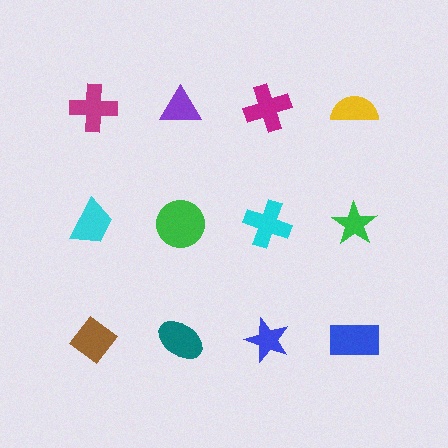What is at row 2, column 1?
A cyan trapezoid.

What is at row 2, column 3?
A cyan cross.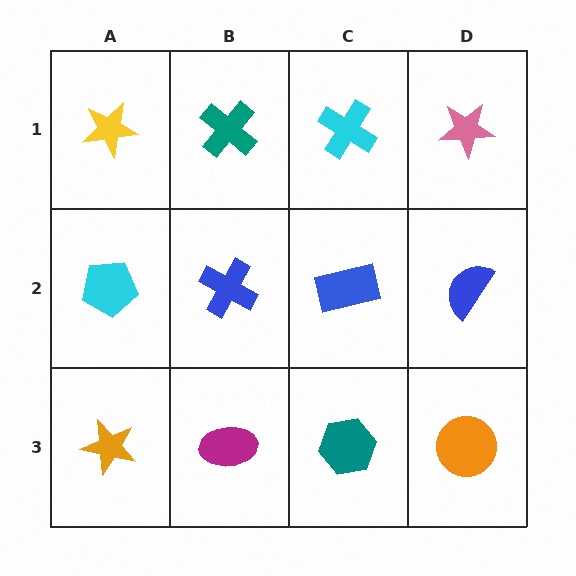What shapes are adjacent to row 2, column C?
A cyan cross (row 1, column C), a teal hexagon (row 3, column C), a blue cross (row 2, column B), a blue semicircle (row 2, column D).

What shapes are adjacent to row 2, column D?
A pink star (row 1, column D), an orange circle (row 3, column D), a blue rectangle (row 2, column C).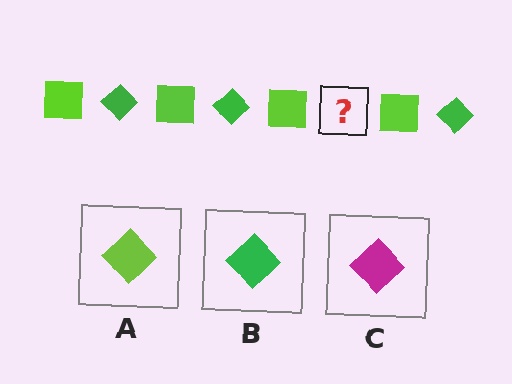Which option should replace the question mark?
Option B.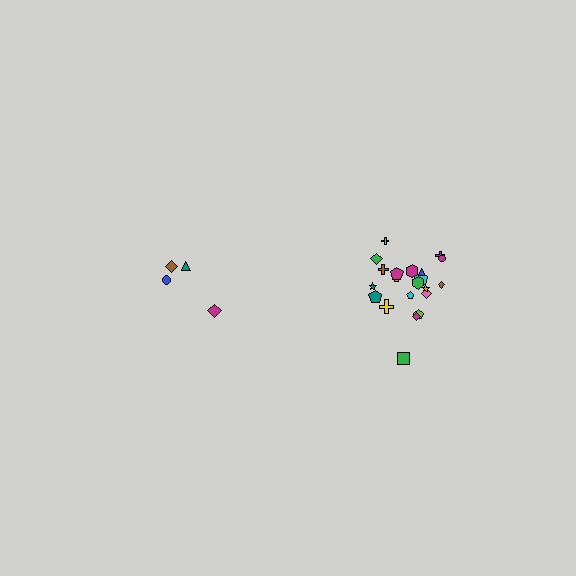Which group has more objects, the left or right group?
The right group.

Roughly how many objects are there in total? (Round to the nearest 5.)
Roughly 25 objects in total.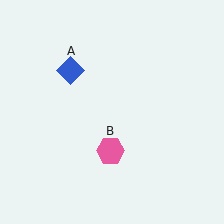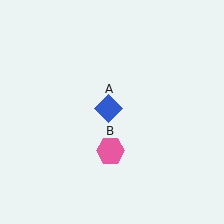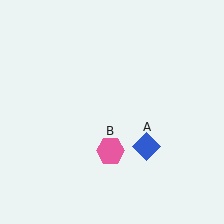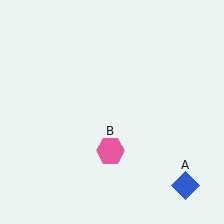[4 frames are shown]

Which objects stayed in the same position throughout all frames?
Pink hexagon (object B) remained stationary.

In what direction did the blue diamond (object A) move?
The blue diamond (object A) moved down and to the right.